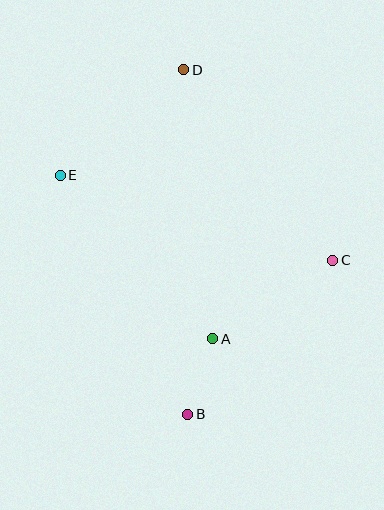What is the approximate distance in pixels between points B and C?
The distance between B and C is approximately 212 pixels.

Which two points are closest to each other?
Points A and B are closest to each other.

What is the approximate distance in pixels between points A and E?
The distance between A and E is approximately 224 pixels.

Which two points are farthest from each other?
Points B and D are farthest from each other.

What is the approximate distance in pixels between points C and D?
The distance between C and D is approximately 242 pixels.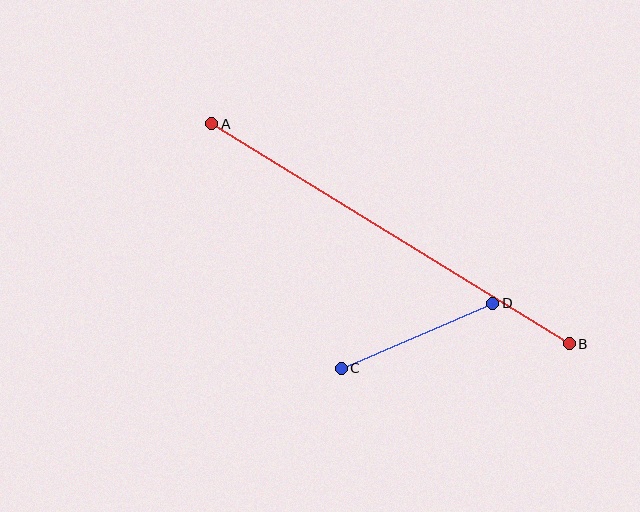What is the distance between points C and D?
The distance is approximately 165 pixels.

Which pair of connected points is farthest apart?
Points A and B are farthest apart.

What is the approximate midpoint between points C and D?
The midpoint is at approximately (417, 336) pixels.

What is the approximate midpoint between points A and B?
The midpoint is at approximately (390, 234) pixels.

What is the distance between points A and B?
The distance is approximately 420 pixels.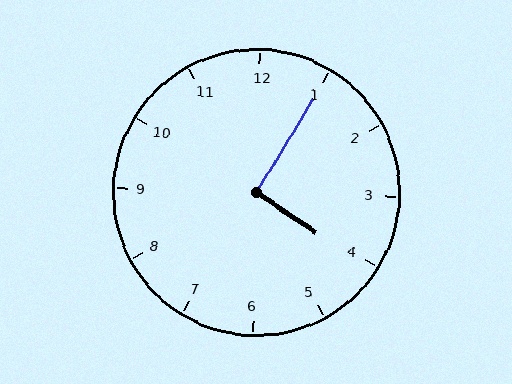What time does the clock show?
4:05.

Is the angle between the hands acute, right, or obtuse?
It is right.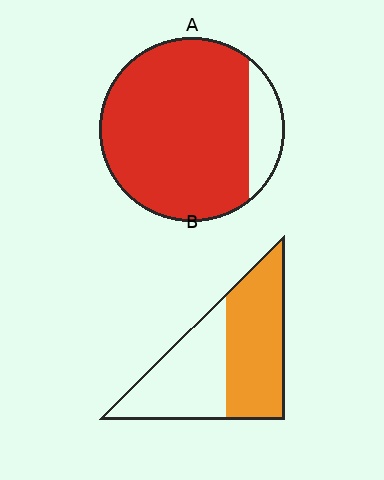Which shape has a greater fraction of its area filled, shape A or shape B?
Shape A.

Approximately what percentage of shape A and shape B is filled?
A is approximately 85% and B is approximately 55%.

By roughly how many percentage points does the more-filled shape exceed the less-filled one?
By roughly 35 percentage points (A over B).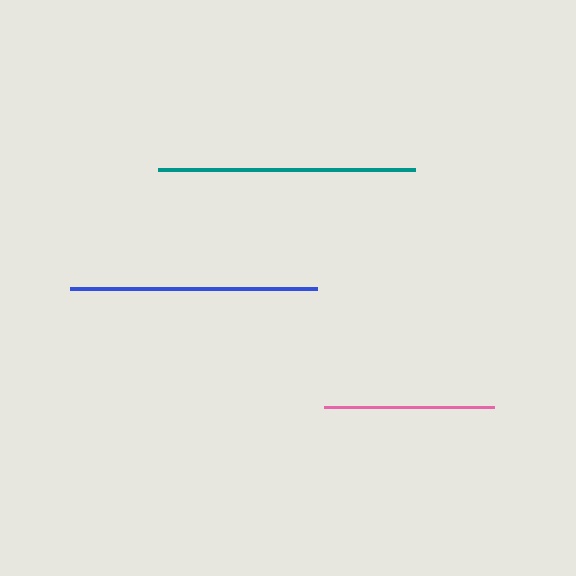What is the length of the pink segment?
The pink segment is approximately 170 pixels long.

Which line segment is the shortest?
The pink line is the shortest at approximately 170 pixels.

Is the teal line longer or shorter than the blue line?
The teal line is longer than the blue line.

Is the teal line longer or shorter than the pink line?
The teal line is longer than the pink line.